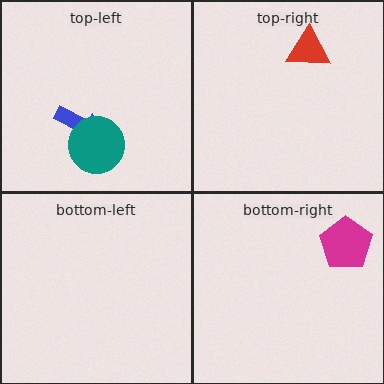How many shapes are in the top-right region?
1.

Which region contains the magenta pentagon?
The bottom-right region.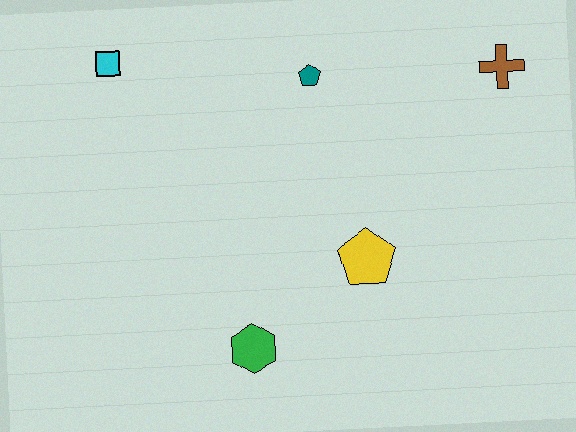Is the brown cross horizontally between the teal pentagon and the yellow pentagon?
No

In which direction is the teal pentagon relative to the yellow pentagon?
The teal pentagon is above the yellow pentagon.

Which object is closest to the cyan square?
The teal pentagon is closest to the cyan square.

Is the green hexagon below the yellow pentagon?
Yes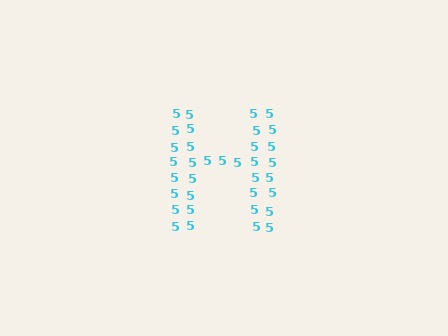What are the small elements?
The small elements are digit 5's.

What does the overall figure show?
The overall figure shows the letter H.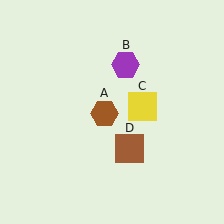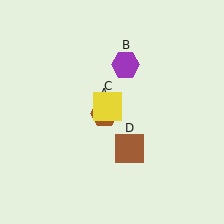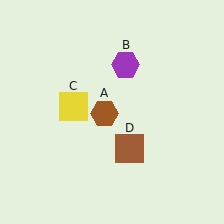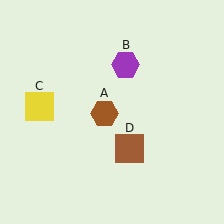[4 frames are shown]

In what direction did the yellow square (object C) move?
The yellow square (object C) moved left.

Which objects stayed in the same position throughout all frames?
Brown hexagon (object A) and purple hexagon (object B) and brown square (object D) remained stationary.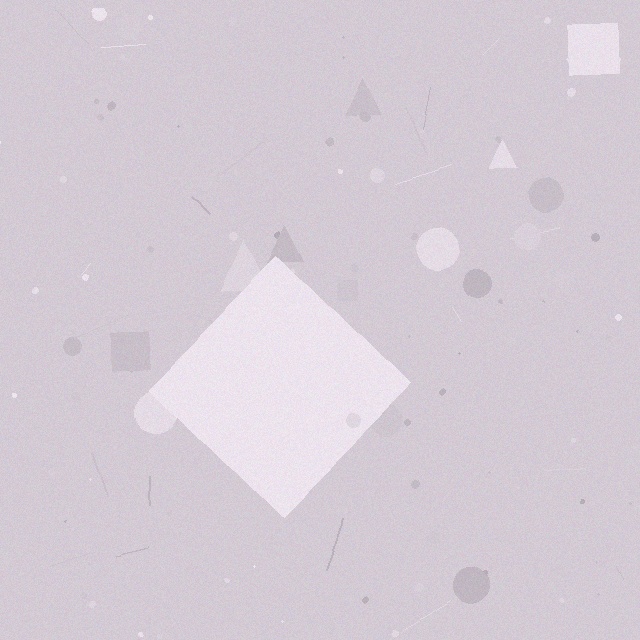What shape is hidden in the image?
A diamond is hidden in the image.